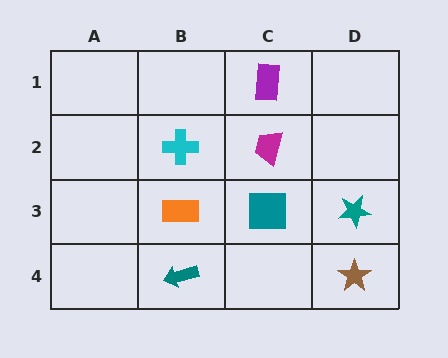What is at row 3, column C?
A teal square.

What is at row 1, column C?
A purple rectangle.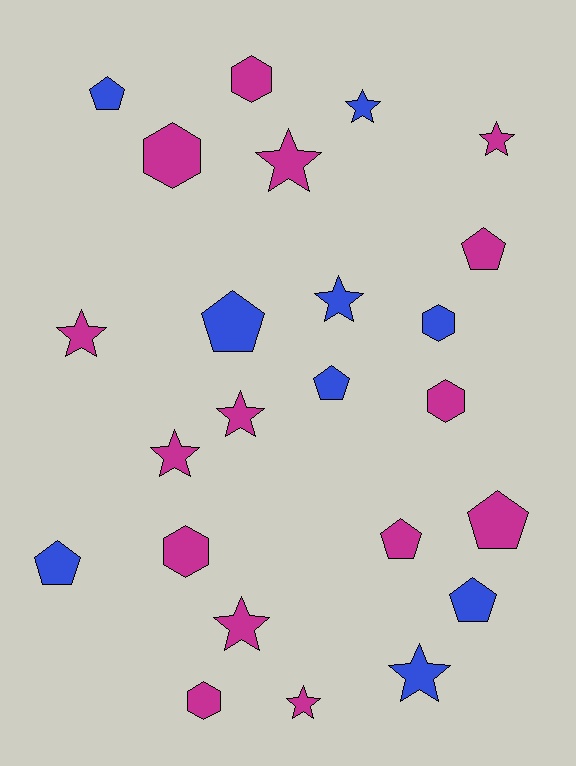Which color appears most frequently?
Magenta, with 15 objects.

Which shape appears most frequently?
Star, with 10 objects.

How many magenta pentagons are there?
There are 3 magenta pentagons.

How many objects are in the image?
There are 24 objects.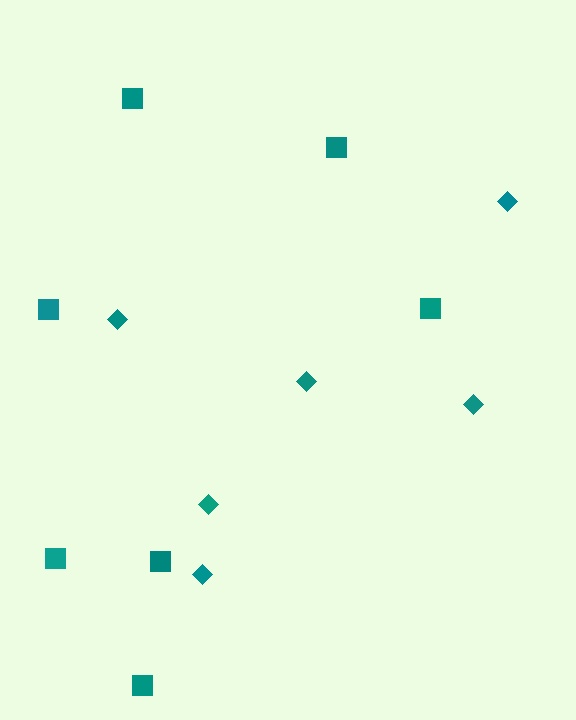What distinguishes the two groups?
There are 2 groups: one group of diamonds (6) and one group of squares (7).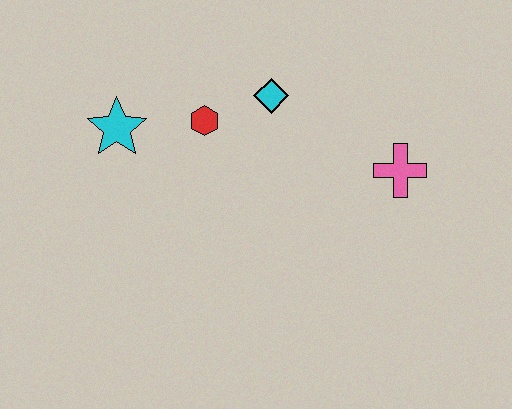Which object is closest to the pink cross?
The cyan diamond is closest to the pink cross.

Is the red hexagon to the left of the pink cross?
Yes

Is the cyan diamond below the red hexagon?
No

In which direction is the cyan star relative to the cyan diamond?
The cyan star is to the left of the cyan diamond.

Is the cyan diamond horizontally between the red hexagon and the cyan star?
No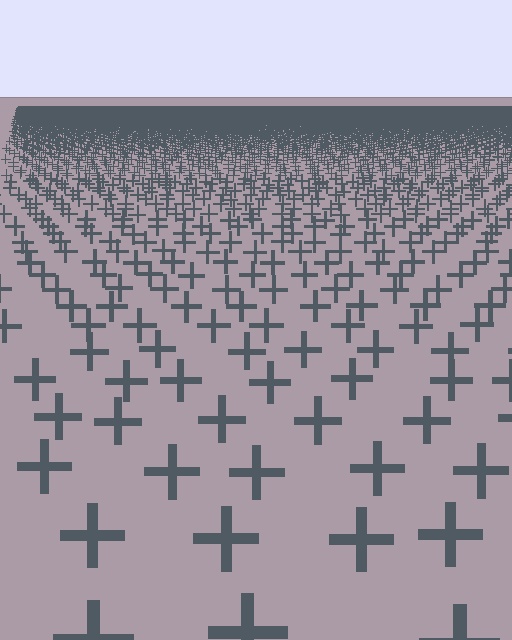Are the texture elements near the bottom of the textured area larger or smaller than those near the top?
Larger. Near the bottom, elements are closer to the viewer and appear at a bigger on-screen size.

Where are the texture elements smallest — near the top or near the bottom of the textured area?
Near the top.